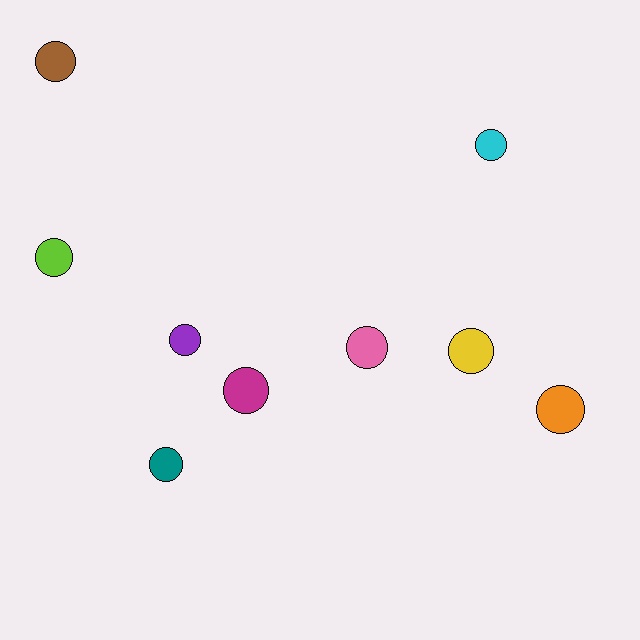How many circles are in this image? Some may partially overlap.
There are 9 circles.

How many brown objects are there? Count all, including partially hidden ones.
There is 1 brown object.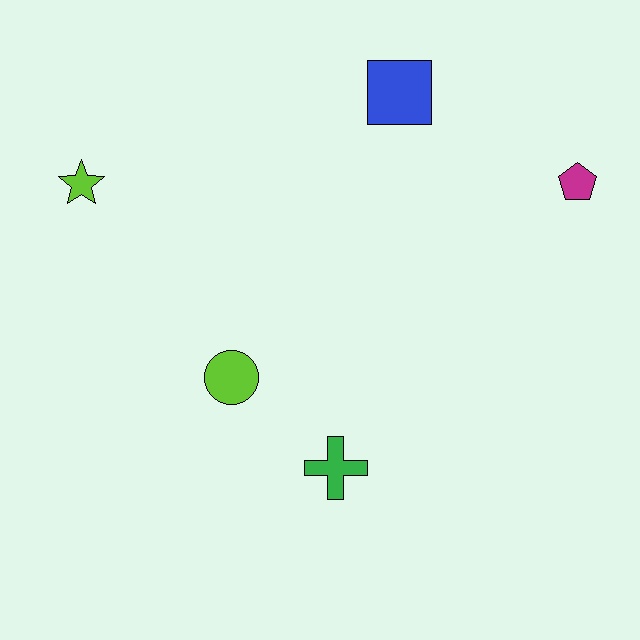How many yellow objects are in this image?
There are no yellow objects.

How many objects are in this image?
There are 5 objects.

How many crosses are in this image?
There is 1 cross.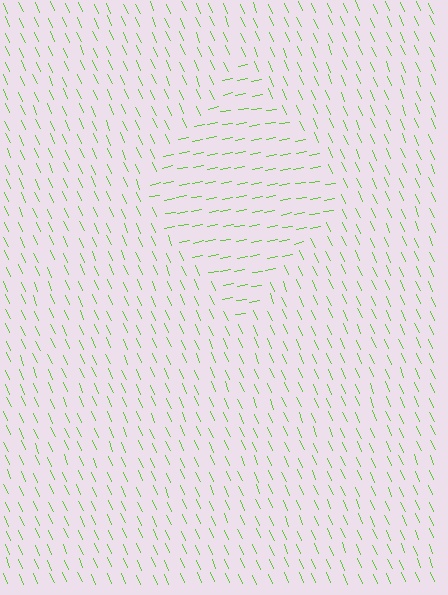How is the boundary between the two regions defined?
The boundary is defined purely by a change in line orientation (approximately 77 degrees difference). All lines are the same color and thickness.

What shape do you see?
I see a diamond.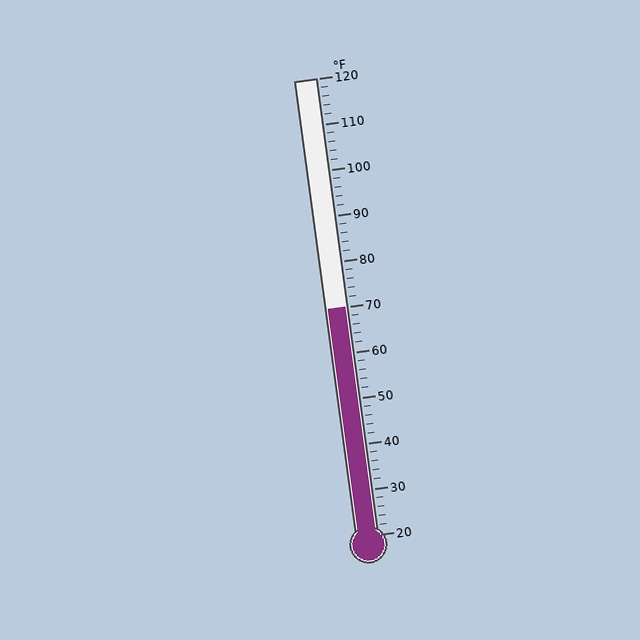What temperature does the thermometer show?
The thermometer shows approximately 70°F.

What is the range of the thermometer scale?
The thermometer scale ranges from 20°F to 120°F.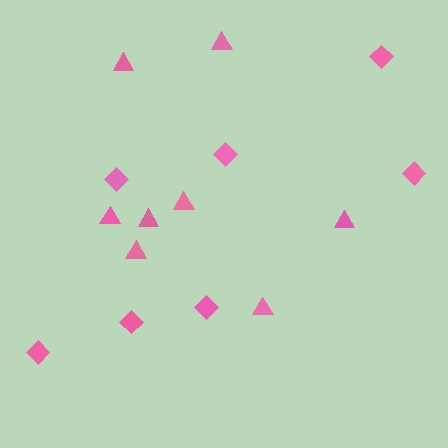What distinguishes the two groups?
There are 2 groups: one group of diamonds (7) and one group of triangles (8).